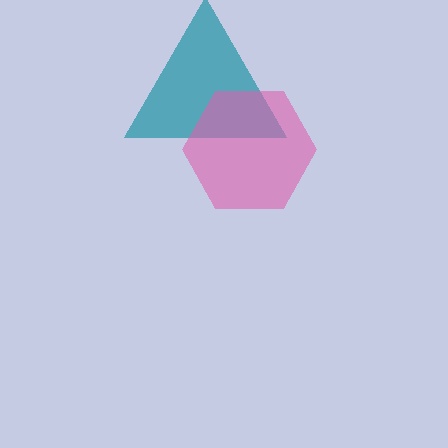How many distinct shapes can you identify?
There are 2 distinct shapes: a teal triangle, a pink hexagon.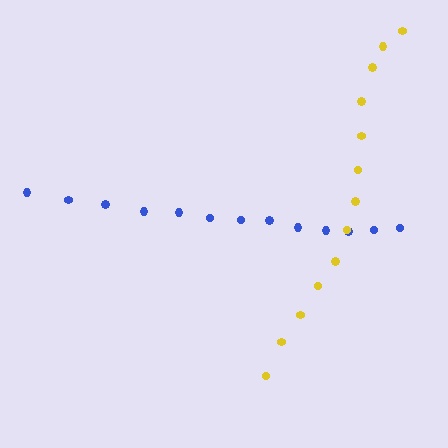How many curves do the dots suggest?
There are 2 distinct paths.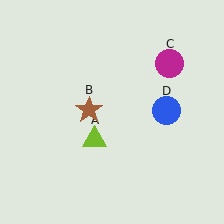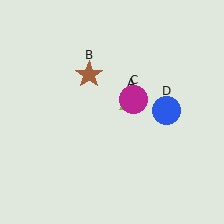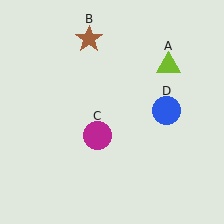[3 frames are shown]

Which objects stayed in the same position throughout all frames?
Blue circle (object D) remained stationary.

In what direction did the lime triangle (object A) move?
The lime triangle (object A) moved up and to the right.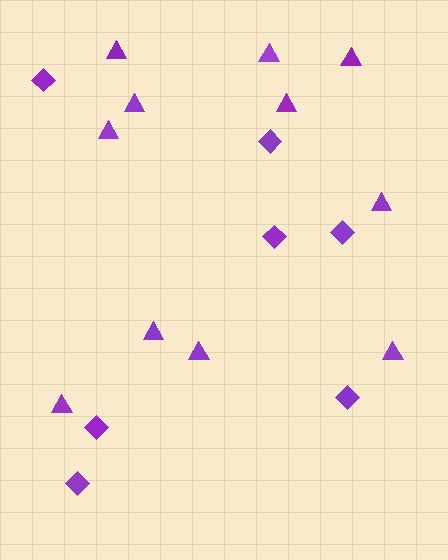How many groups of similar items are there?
There are 2 groups: one group of diamonds (7) and one group of triangles (11).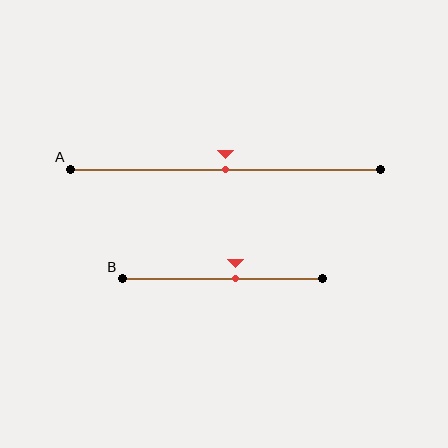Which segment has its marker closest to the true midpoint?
Segment A has its marker closest to the true midpoint.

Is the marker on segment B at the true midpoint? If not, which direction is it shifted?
No, the marker on segment B is shifted to the right by about 7% of the segment length.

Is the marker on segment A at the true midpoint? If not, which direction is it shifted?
Yes, the marker on segment A is at the true midpoint.